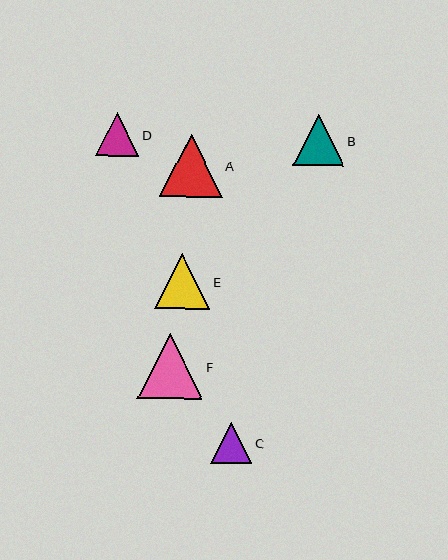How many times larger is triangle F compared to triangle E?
Triangle F is approximately 1.2 times the size of triangle E.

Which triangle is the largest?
Triangle F is the largest with a size of approximately 66 pixels.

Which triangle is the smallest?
Triangle C is the smallest with a size of approximately 41 pixels.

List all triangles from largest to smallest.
From largest to smallest: F, A, E, B, D, C.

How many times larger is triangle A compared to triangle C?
Triangle A is approximately 1.5 times the size of triangle C.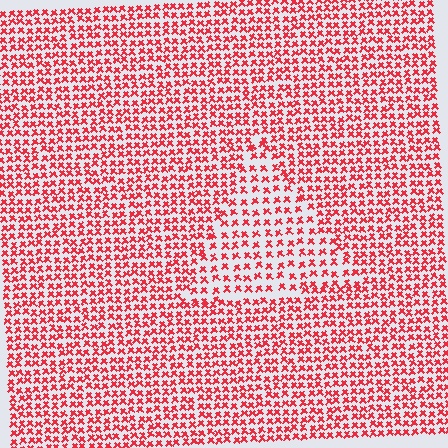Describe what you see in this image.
The image contains small red elements arranged at two different densities. A triangle-shaped region is visible where the elements are less densely packed than the surrounding area.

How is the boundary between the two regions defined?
The boundary is defined by a change in element density (approximately 1.6x ratio). All elements are the same color, size, and shape.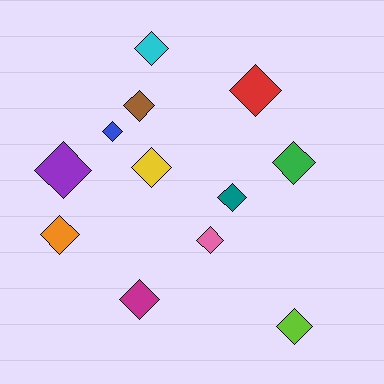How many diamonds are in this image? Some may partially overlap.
There are 12 diamonds.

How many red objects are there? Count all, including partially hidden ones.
There is 1 red object.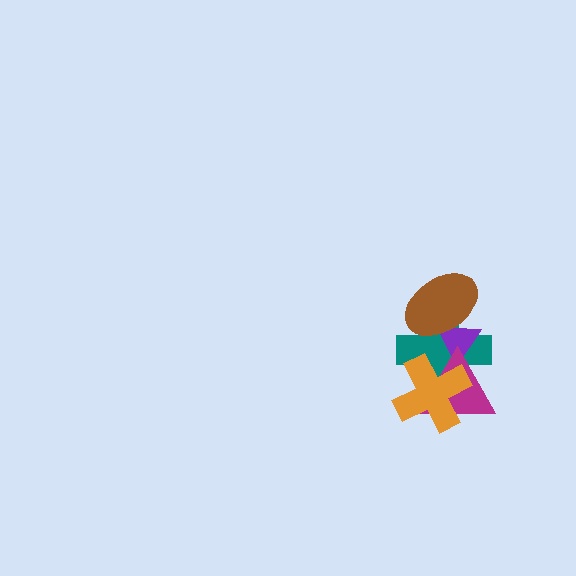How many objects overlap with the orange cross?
2 objects overlap with the orange cross.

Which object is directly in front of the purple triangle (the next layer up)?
The magenta triangle is directly in front of the purple triangle.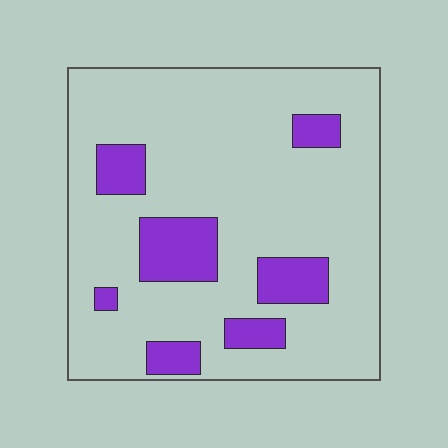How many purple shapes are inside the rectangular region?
7.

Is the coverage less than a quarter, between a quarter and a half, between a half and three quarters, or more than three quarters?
Less than a quarter.